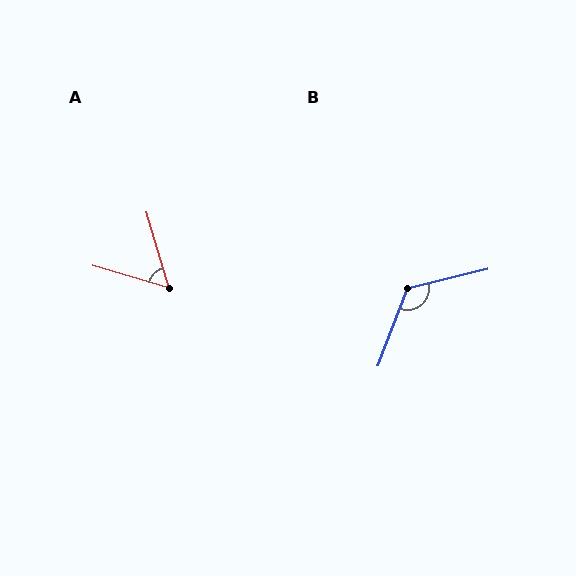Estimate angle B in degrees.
Approximately 125 degrees.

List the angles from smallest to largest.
A (57°), B (125°).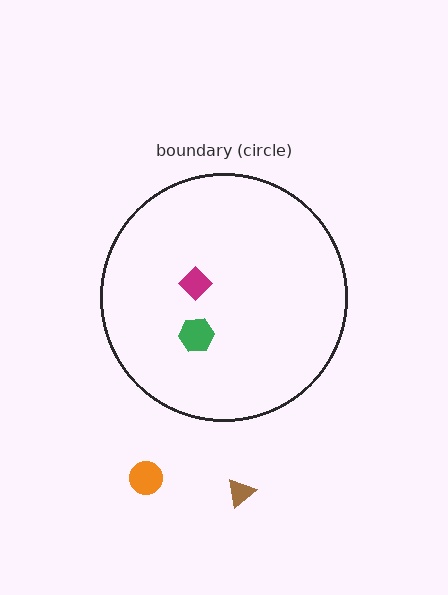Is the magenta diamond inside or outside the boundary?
Inside.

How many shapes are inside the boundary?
2 inside, 2 outside.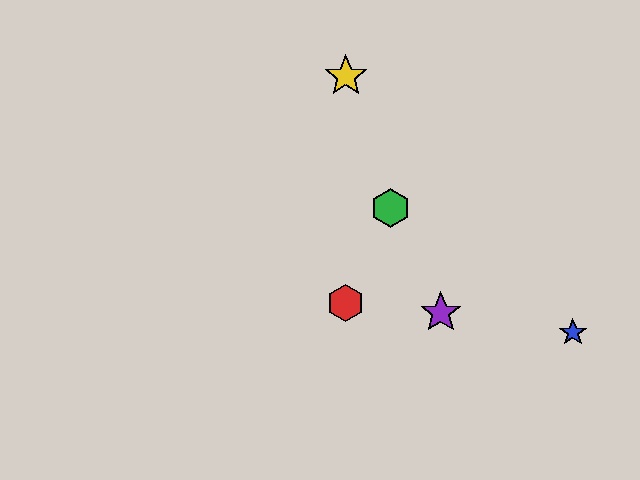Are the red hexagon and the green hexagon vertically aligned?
No, the red hexagon is at x≈346 and the green hexagon is at x≈391.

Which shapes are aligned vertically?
The red hexagon, the yellow star are aligned vertically.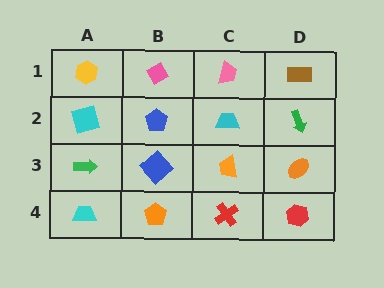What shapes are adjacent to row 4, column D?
An orange ellipse (row 3, column D), a red cross (row 4, column C).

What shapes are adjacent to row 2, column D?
A brown rectangle (row 1, column D), an orange ellipse (row 3, column D), a cyan trapezoid (row 2, column C).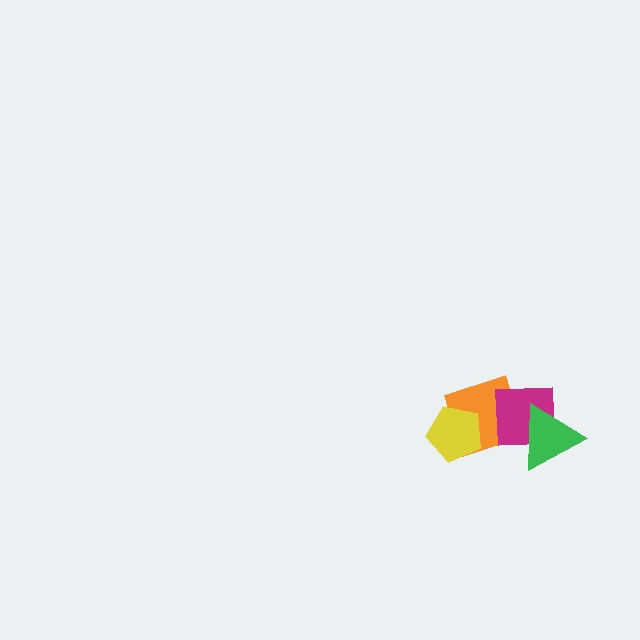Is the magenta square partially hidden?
Yes, it is partially covered by another shape.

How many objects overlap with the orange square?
2 objects overlap with the orange square.